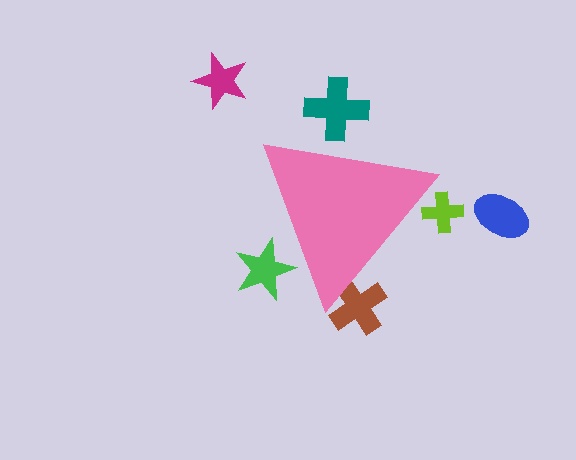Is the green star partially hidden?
Yes, the green star is partially hidden behind the pink triangle.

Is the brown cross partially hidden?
Yes, the brown cross is partially hidden behind the pink triangle.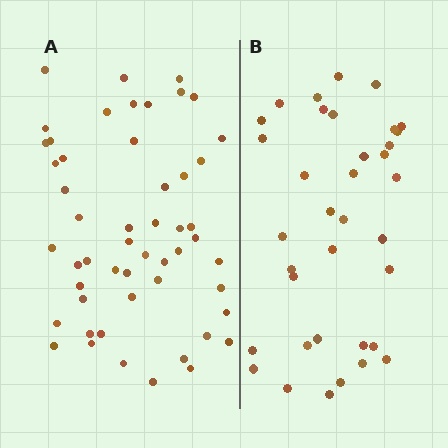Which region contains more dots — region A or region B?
Region A (the left region) has more dots.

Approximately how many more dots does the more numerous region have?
Region A has approximately 15 more dots than region B.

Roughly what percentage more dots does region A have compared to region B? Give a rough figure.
About 45% more.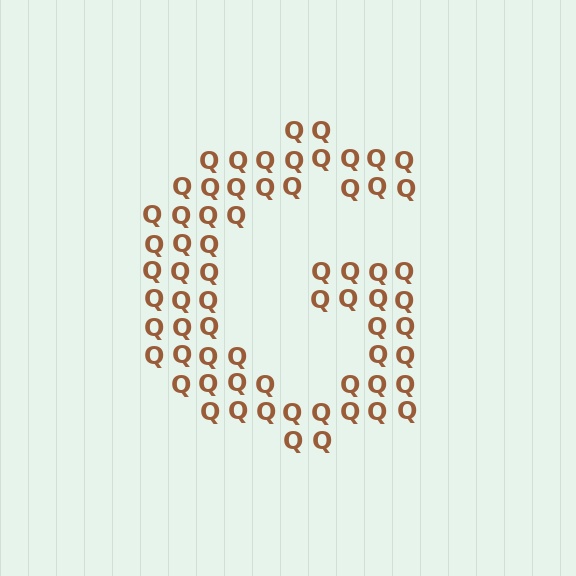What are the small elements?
The small elements are letter Q's.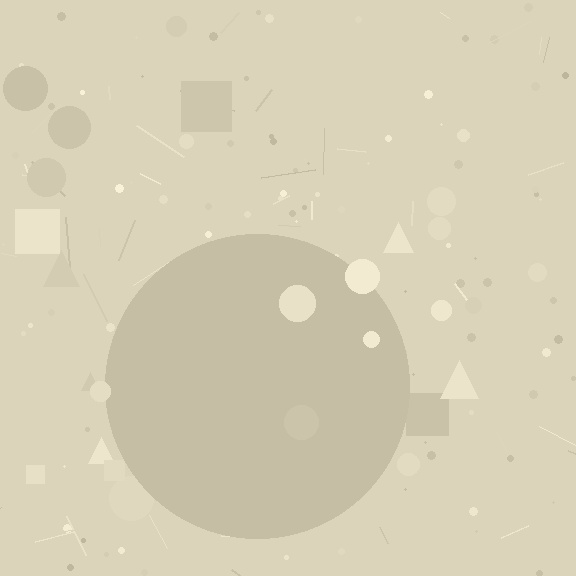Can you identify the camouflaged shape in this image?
The camouflaged shape is a circle.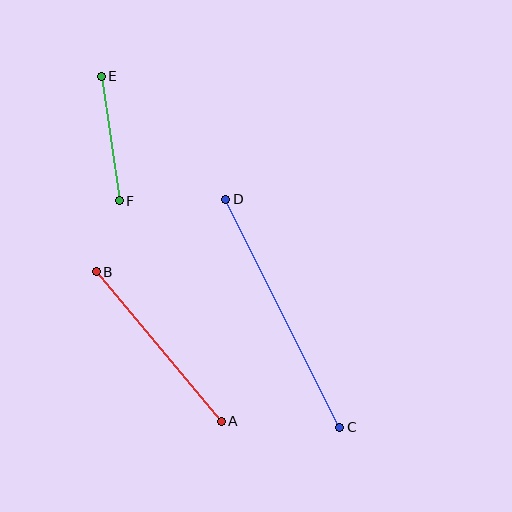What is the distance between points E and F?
The distance is approximately 126 pixels.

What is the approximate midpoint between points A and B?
The midpoint is at approximately (159, 347) pixels.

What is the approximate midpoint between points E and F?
The midpoint is at approximately (110, 138) pixels.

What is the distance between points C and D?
The distance is approximately 255 pixels.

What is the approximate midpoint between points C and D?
The midpoint is at approximately (283, 313) pixels.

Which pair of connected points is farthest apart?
Points C and D are farthest apart.